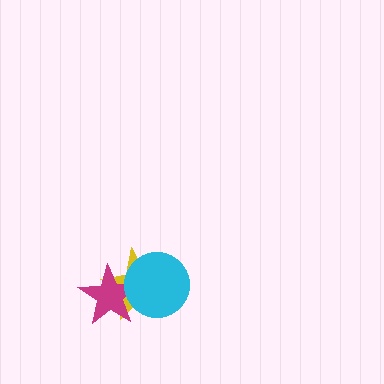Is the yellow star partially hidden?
Yes, it is partially covered by another shape.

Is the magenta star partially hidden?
Yes, it is partially covered by another shape.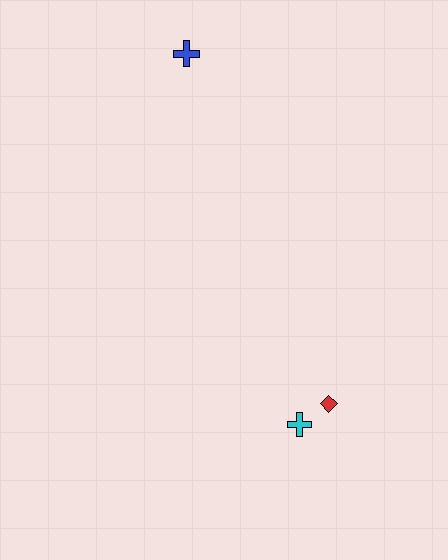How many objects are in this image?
There are 3 objects.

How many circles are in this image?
There are no circles.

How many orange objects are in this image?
There are no orange objects.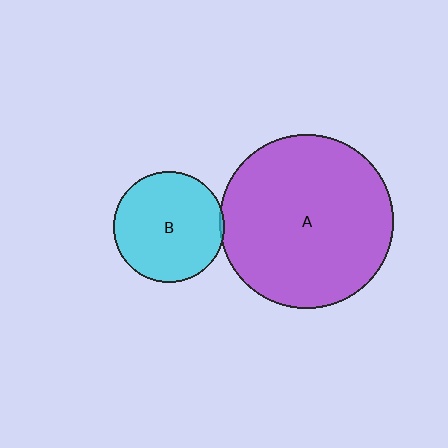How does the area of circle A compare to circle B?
Approximately 2.5 times.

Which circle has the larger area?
Circle A (purple).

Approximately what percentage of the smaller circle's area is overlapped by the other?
Approximately 5%.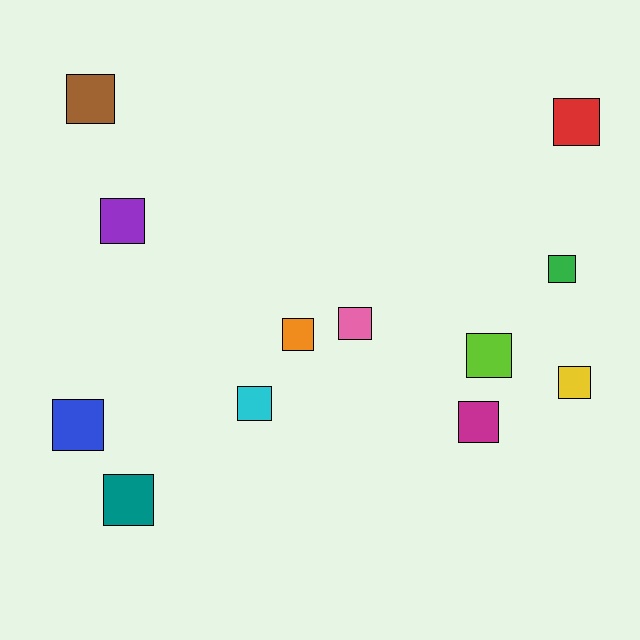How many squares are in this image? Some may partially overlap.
There are 12 squares.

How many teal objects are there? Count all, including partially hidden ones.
There is 1 teal object.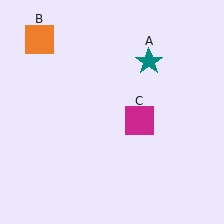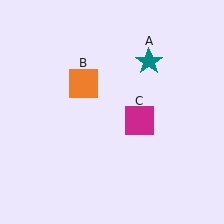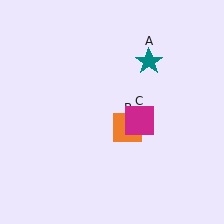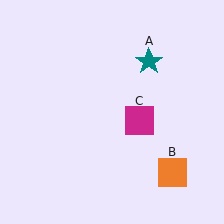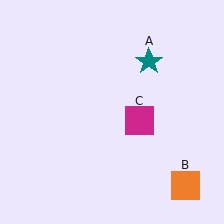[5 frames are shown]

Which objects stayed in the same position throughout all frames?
Teal star (object A) and magenta square (object C) remained stationary.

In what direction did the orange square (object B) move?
The orange square (object B) moved down and to the right.